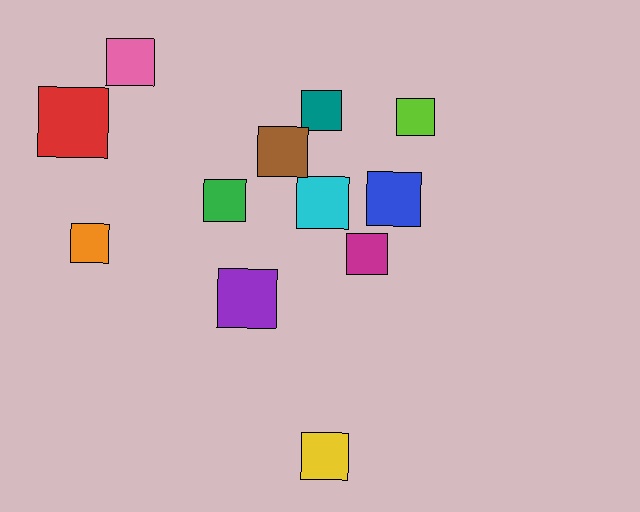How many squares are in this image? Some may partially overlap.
There are 12 squares.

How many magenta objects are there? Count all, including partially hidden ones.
There is 1 magenta object.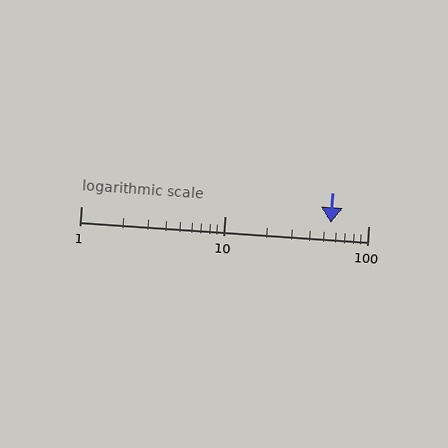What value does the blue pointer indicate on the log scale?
The pointer indicates approximately 55.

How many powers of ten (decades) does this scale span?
The scale spans 2 decades, from 1 to 100.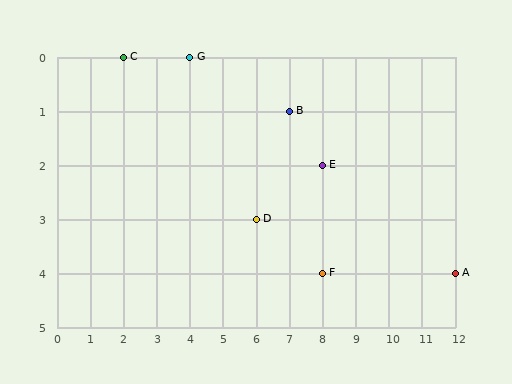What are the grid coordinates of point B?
Point B is at grid coordinates (7, 1).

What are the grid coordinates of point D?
Point D is at grid coordinates (6, 3).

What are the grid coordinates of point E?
Point E is at grid coordinates (8, 2).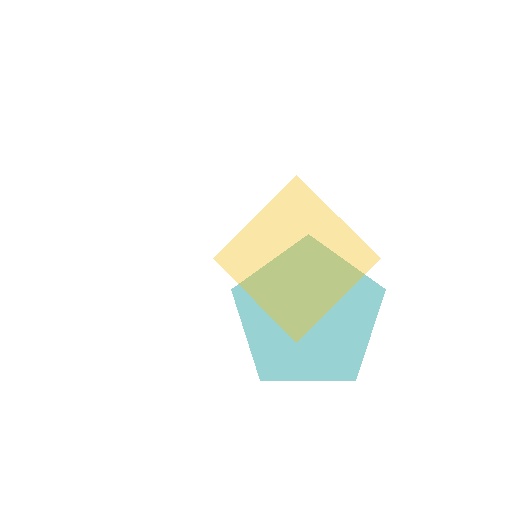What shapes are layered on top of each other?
The layered shapes are: a teal pentagon, a yellow diamond.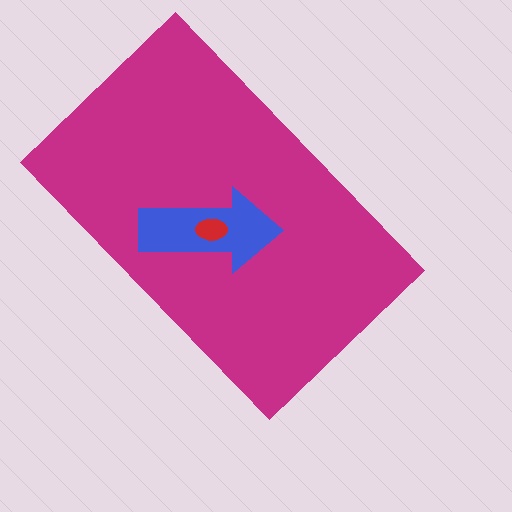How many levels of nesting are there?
3.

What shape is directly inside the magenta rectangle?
The blue arrow.